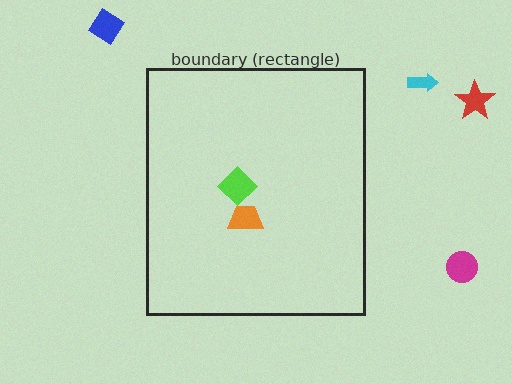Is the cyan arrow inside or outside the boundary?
Outside.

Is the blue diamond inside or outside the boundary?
Outside.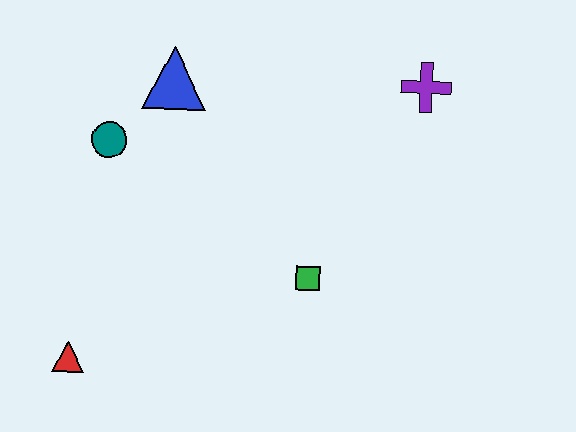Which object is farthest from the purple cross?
The red triangle is farthest from the purple cross.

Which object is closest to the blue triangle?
The teal circle is closest to the blue triangle.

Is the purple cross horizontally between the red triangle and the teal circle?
No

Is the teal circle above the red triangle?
Yes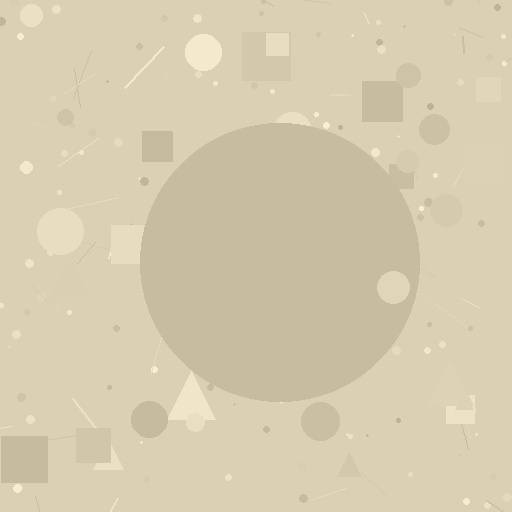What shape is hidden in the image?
A circle is hidden in the image.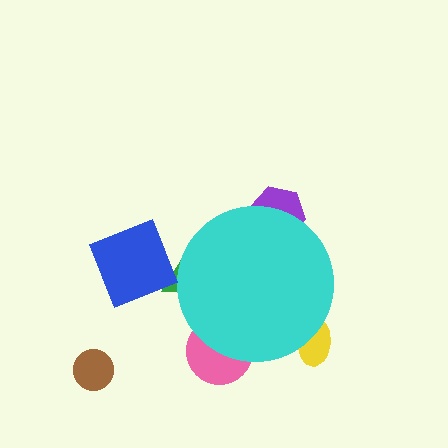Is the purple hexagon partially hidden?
Yes, the purple hexagon is partially hidden behind the cyan circle.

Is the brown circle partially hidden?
No, the brown circle is fully visible.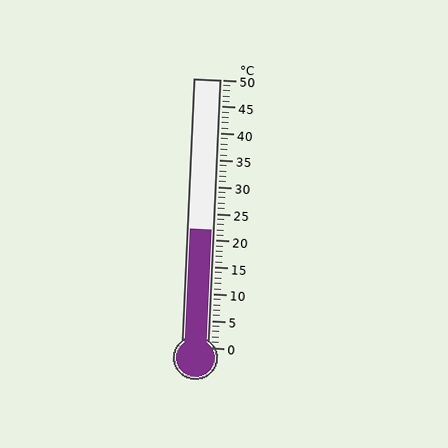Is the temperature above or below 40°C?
The temperature is below 40°C.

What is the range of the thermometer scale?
The thermometer scale ranges from 0°C to 50°C.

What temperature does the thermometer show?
The thermometer shows approximately 22°C.